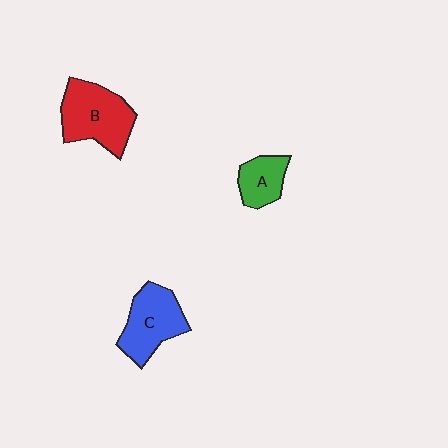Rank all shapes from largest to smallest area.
From largest to smallest: B (red), C (blue), A (green).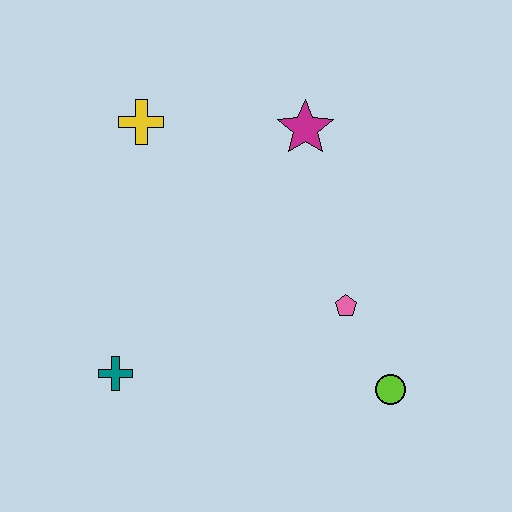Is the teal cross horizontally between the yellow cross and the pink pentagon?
No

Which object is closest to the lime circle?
The pink pentagon is closest to the lime circle.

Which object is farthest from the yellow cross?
The lime circle is farthest from the yellow cross.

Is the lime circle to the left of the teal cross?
No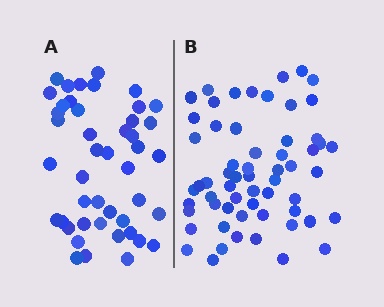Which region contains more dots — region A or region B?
Region B (the right region) has more dots.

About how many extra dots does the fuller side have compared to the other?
Region B has approximately 15 more dots than region A.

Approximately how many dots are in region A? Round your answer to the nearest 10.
About 40 dots. (The exact count is 45, which rounds to 40.)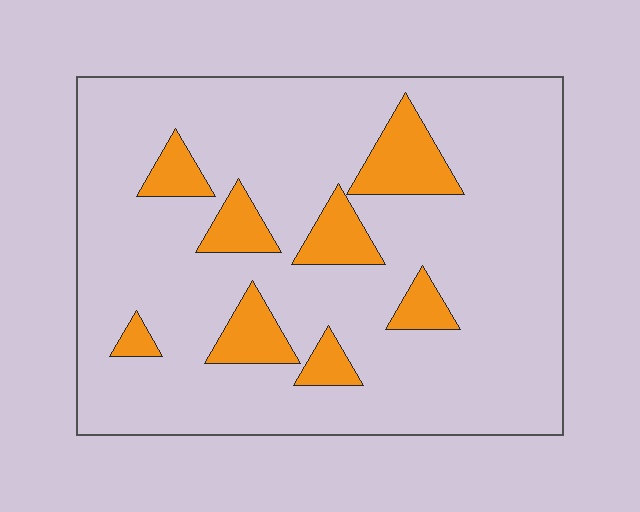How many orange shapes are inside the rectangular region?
8.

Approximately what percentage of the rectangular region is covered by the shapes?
Approximately 15%.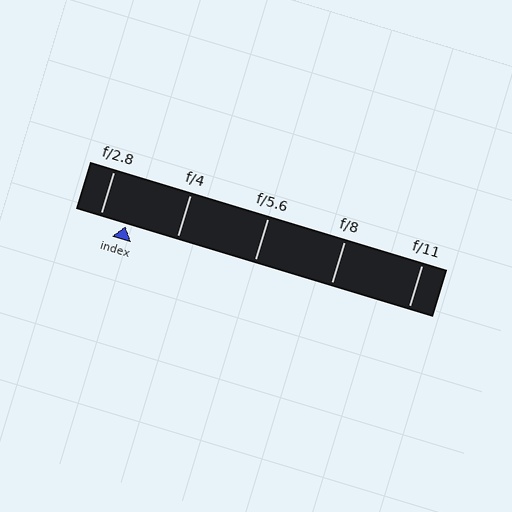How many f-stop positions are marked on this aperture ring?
There are 5 f-stop positions marked.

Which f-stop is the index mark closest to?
The index mark is closest to f/2.8.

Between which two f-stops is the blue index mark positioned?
The index mark is between f/2.8 and f/4.